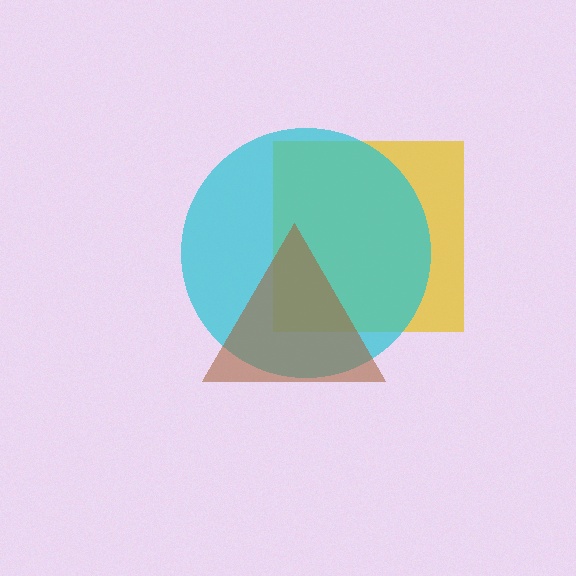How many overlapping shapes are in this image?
There are 3 overlapping shapes in the image.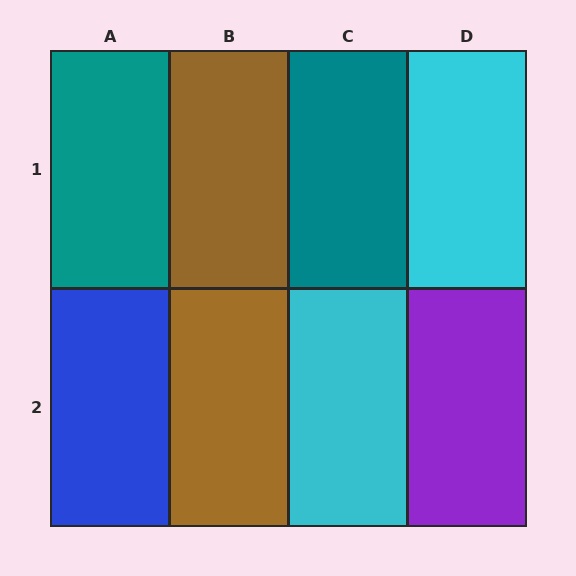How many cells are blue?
1 cell is blue.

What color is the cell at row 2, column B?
Brown.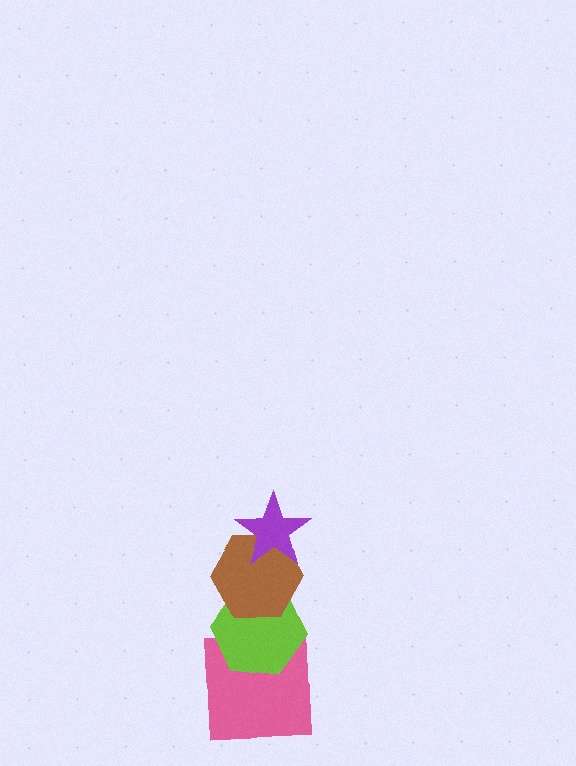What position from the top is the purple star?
The purple star is 1st from the top.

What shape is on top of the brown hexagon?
The purple star is on top of the brown hexagon.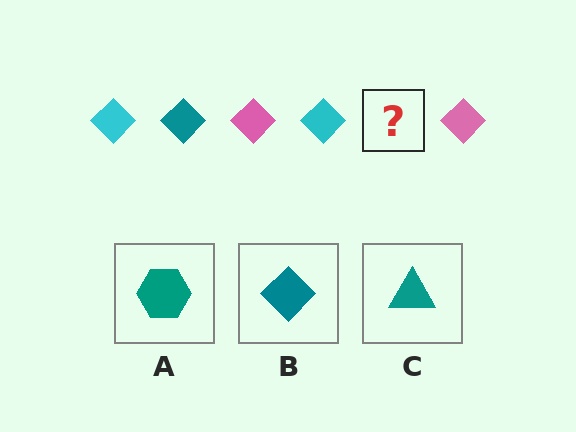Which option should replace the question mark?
Option B.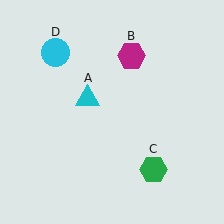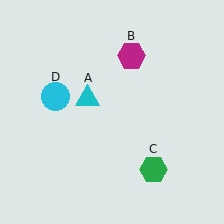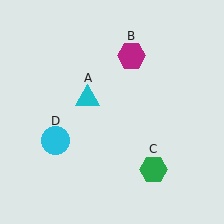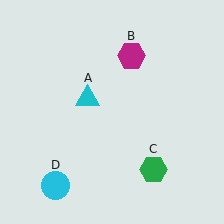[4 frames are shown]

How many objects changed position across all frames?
1 object changed position: cyan circle (object D).